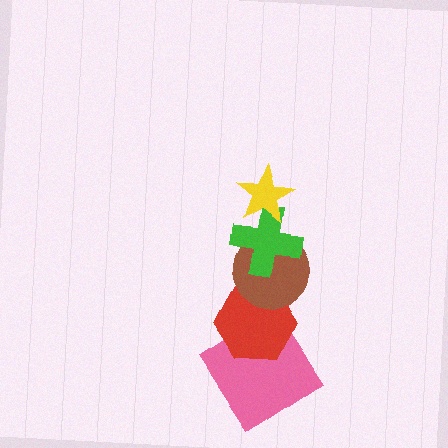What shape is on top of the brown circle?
The green cross is on top of the brown circle.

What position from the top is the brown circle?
The brown circle is 3rd from the top.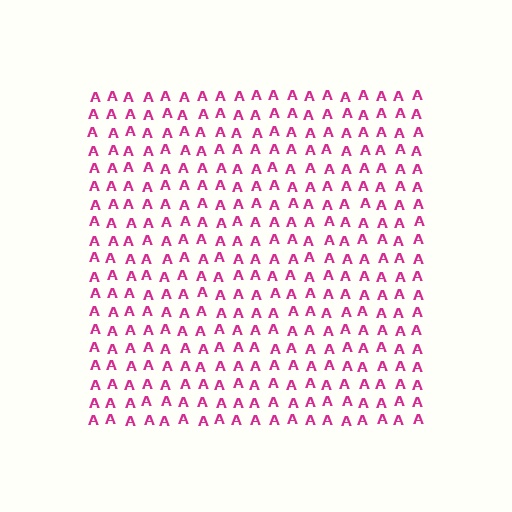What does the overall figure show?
The overall figure shows a square.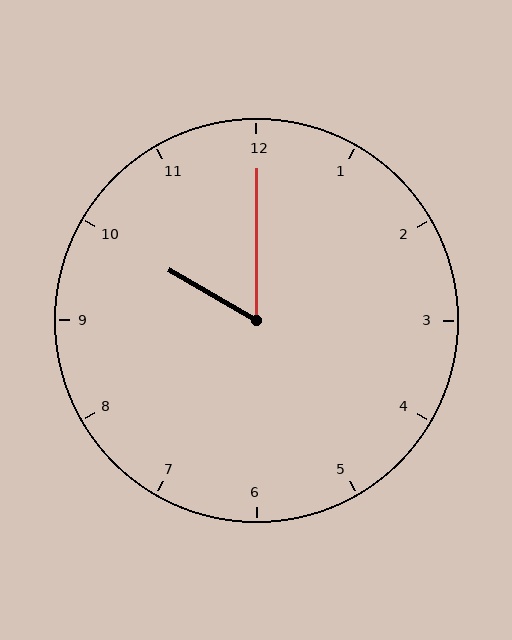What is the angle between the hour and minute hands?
Approximately 60 degrees.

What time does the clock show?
10:00.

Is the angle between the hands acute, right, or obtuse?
It is acute.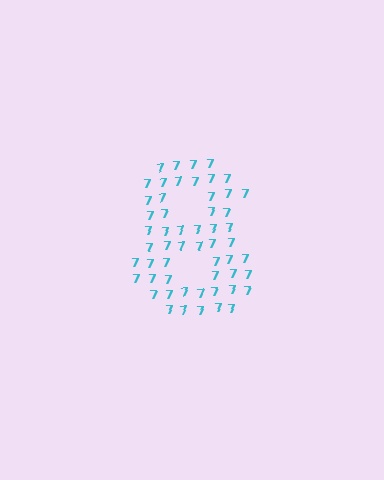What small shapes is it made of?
It is made of small digit 7's.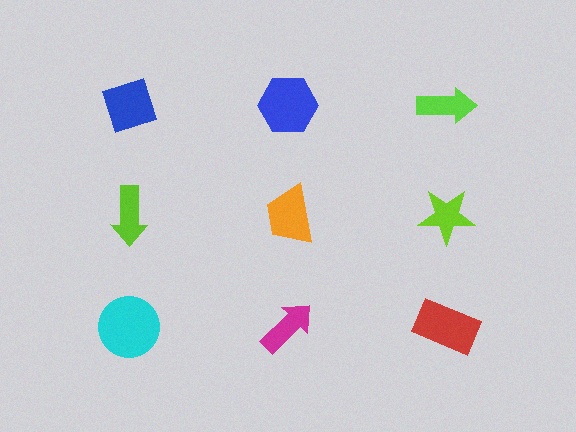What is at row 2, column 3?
A lime star.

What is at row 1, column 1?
A blue diamond.